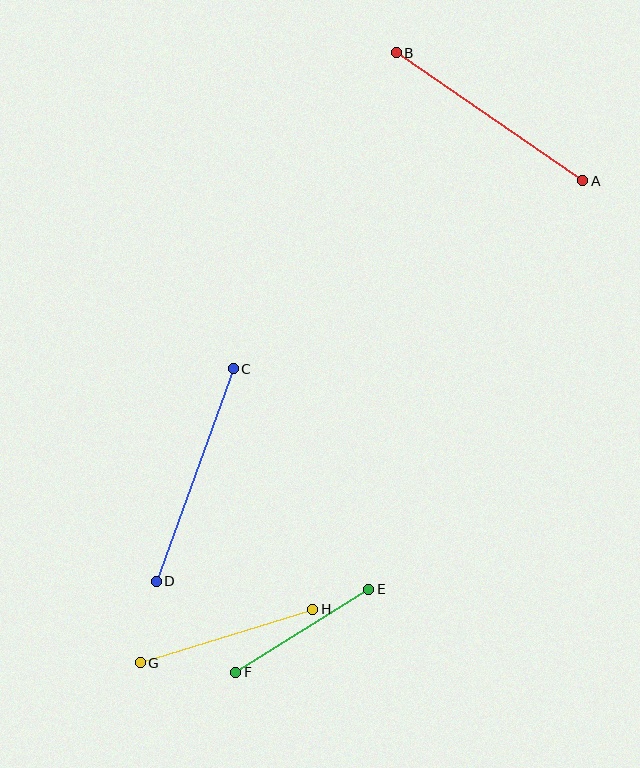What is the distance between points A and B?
The distance is approximately 226 pixels.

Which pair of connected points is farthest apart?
Points A and B are farthest apart.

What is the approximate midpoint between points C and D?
The midpoint is at approximately (195, 475) pixels.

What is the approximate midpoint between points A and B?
The midpoint is at approximately (489, 117) pixels.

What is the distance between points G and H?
The distance is approximately 181 pixels.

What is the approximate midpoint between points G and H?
The midpoint is at approximately (226, 636) pixels.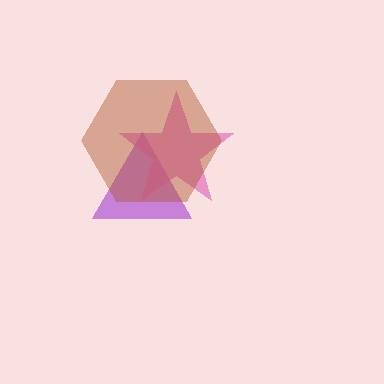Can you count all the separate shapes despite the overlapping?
Yes, there are 3 separate shapes.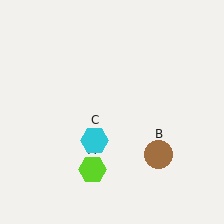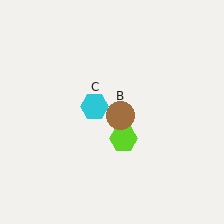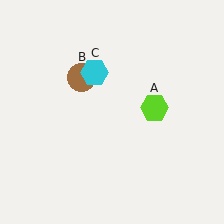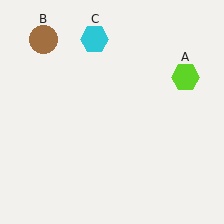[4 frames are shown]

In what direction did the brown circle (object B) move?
The brown circle (object B) moved up and to the left.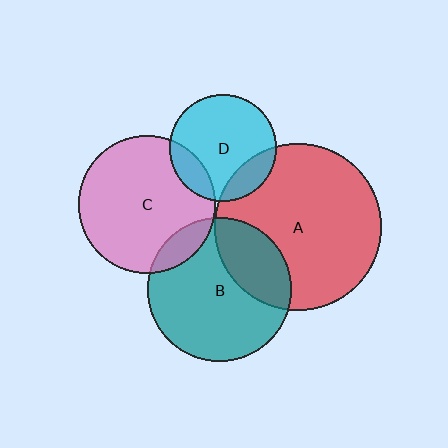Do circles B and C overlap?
Yes.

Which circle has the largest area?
Circle A (red).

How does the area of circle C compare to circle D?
Approximately 1.6 times.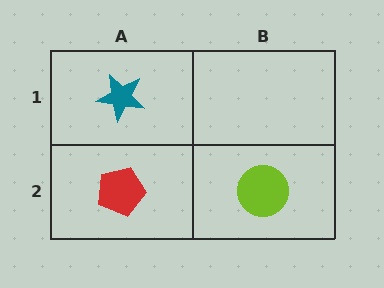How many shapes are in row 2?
2 shapes.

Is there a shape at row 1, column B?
No, that cell is empty.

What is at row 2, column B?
A lime circle.